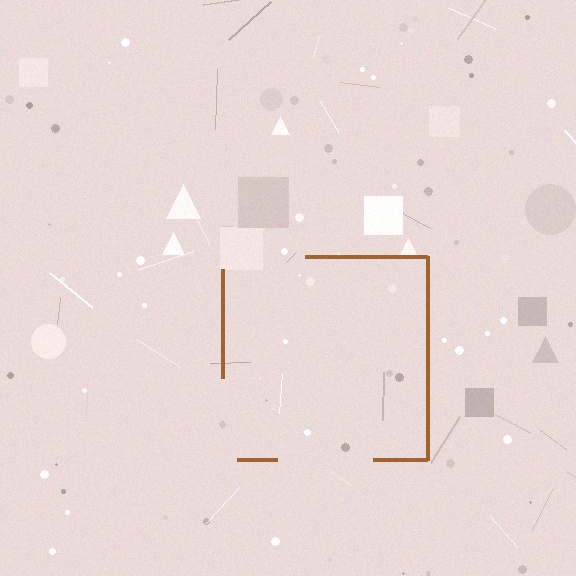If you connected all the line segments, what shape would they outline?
They would outline a square.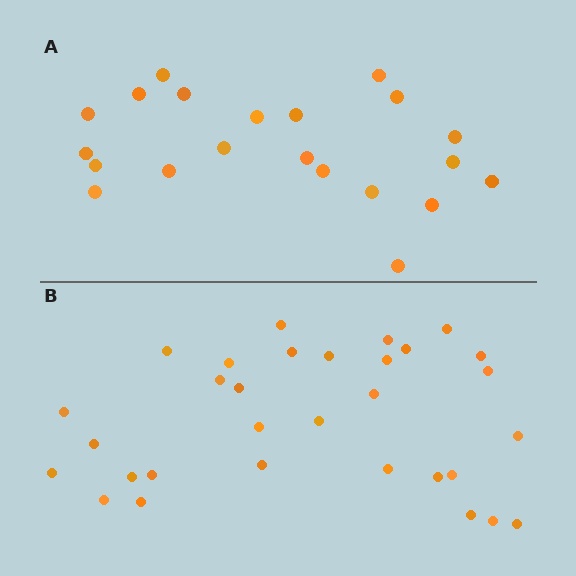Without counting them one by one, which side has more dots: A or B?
Region B (the bottom region) has more dots.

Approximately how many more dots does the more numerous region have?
Region B has roughly 10 or so more dots than region A.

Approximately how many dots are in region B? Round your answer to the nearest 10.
About 30 dots. (The exact count is 31, which rounds to 30.)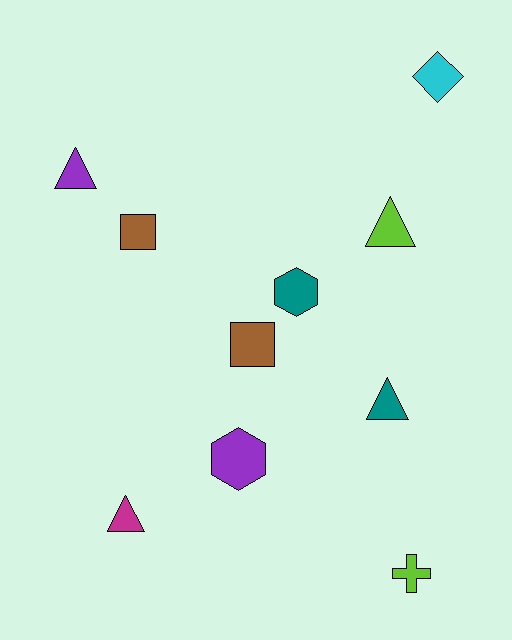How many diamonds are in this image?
There is 1 diamond.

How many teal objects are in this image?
There are 2 teal objects.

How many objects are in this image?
There are 10 objects.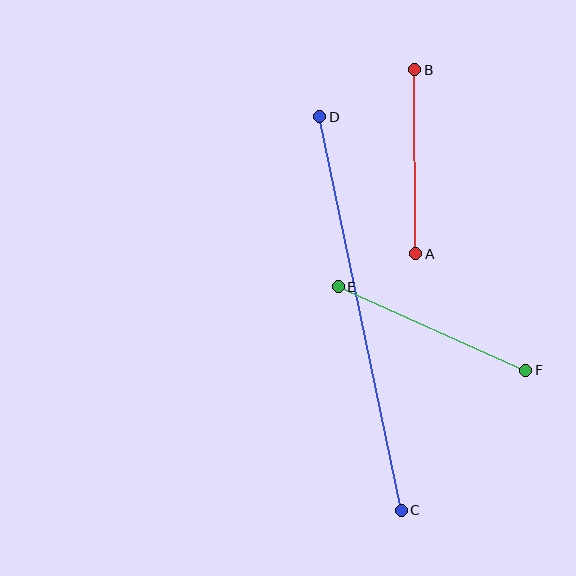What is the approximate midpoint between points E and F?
The midpoint is at approximately (432, 329) pixels.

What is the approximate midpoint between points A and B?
The midpoint is at approximately (415, 162) pixels.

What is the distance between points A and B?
The distance is approximately 184 pixels.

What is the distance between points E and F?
The distance is approximately 205 pixels.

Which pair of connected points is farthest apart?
Points C and D are farthest apart.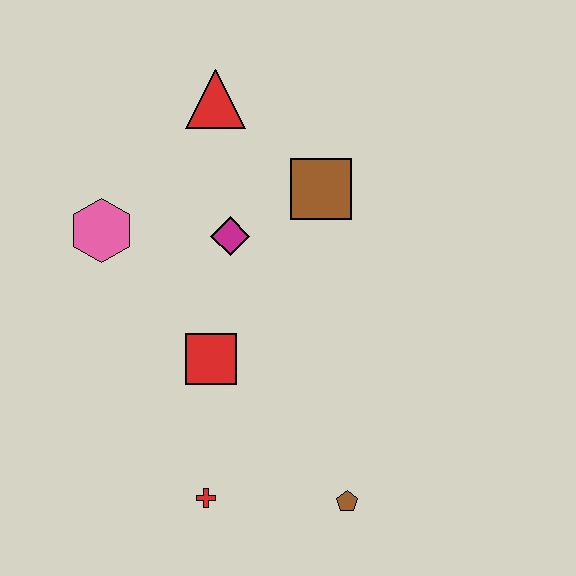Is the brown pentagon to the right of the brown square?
Yes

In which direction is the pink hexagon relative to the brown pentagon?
The pink hexagon is above the brown pentagon.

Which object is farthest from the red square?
The red triangle is farthest from the red square.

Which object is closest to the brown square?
The magenta diamond is closest to the brown square.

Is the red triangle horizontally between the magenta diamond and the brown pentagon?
No